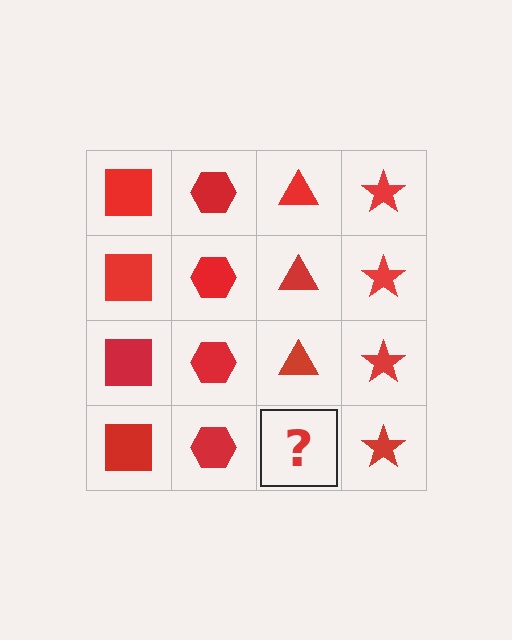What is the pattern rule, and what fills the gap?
The rule is that each column has a consistent shape. The gap should be filled with a red triangle.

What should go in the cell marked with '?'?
The missing cell should contain a red triangle.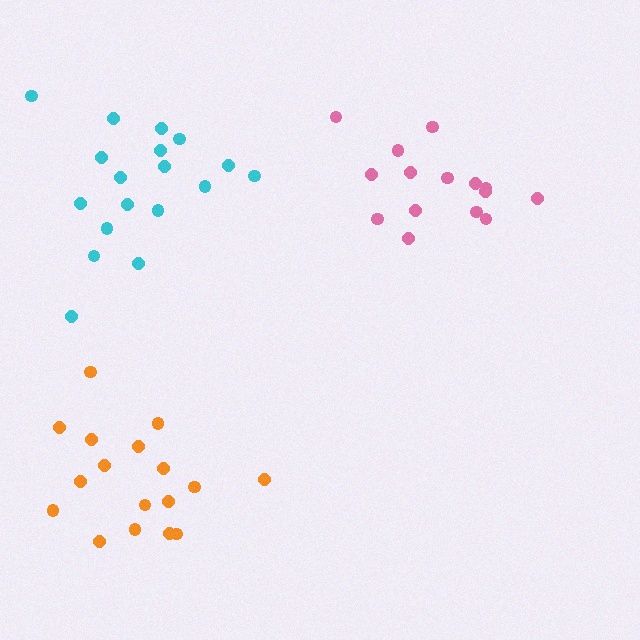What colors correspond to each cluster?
The clusters are colored: pink, orange, cyan.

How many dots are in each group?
Group 1: 15 dots, Group 2: 17 dots, Group 3: 18 dots (50 total).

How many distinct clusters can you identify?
There are 3 distinct clusters.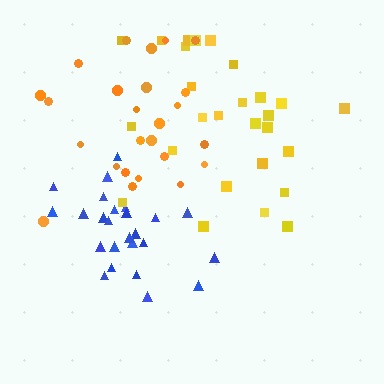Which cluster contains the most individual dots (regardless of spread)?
Yellow (27).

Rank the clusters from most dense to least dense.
blue, yellow, orange.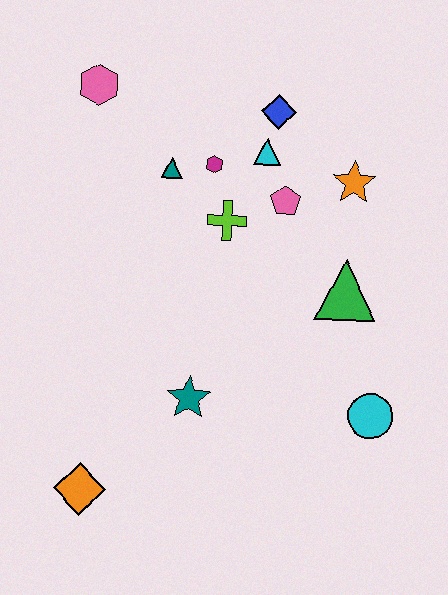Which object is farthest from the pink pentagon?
The orange diamond is farthest from the pink pentagon.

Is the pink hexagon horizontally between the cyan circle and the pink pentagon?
No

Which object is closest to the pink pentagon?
The cyan triangle is closest to the pink pentagon.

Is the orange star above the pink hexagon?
No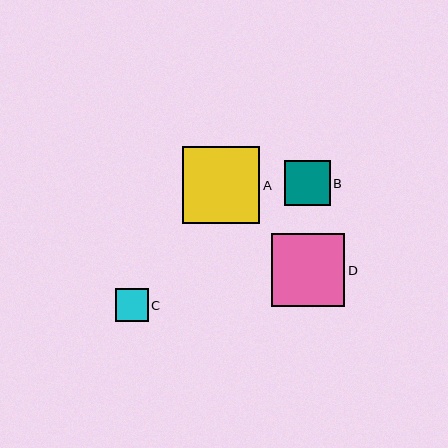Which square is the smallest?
Square C is the smallest with a size of approximately 33 pixels.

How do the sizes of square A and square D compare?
Square A and square D are approximately the same size.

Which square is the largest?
Square A is the largest with a size of approximately 77 pixels.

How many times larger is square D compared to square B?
Square D is approximately 1.6 times the size of square B.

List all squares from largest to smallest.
From largest to smallest: A, D, B, C.